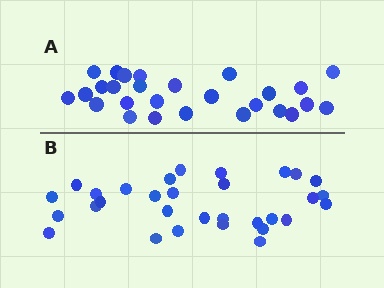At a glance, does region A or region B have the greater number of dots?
Region B (the bottom region) has more dots.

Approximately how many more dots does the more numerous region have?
Region B has about 4 more dots than region A.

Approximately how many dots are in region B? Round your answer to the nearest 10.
About 30 dots. (The exact count is 31, which rounds to 30.)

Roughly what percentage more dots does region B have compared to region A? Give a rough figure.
About 15% more.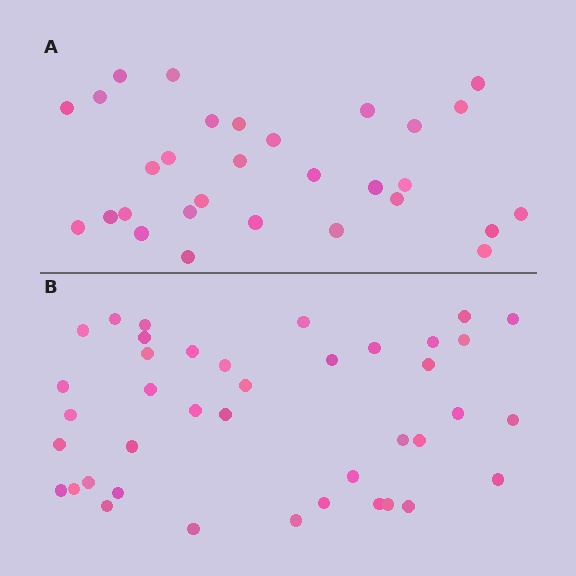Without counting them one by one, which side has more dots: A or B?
Region B (the bottom region) has more dots.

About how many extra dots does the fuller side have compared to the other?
Region B has roughly 10 or so more dots than region A.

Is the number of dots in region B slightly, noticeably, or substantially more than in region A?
Region B has noticeably more, but not dramatically so. The ratio is roughly 1.3 to 1.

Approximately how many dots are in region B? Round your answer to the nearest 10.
About 40 dots.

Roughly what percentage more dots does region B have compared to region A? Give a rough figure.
About 35% more.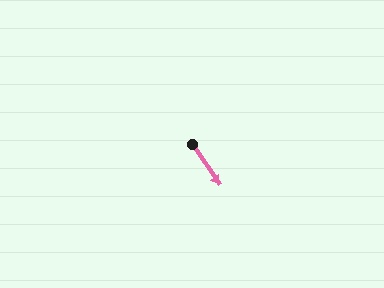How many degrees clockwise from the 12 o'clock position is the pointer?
Approximately 146 degrees.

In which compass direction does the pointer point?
Southeast.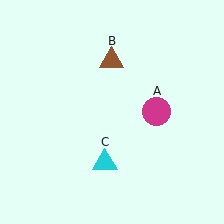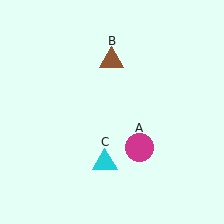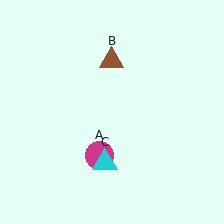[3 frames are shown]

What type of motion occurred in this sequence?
The magenta circle (object A) rotated clockwise around the center of the scene.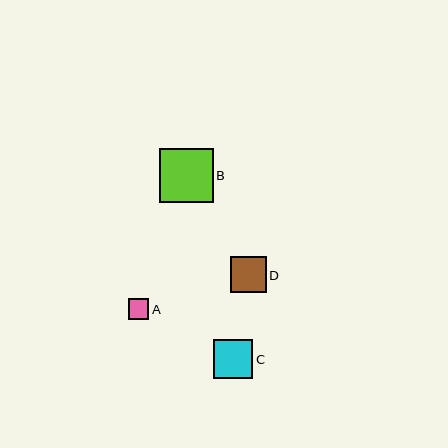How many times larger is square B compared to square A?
Square B is approximately 2.7 times the size of square A.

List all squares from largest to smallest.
From largest to smallest: B, C, D, A.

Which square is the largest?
Square B is the largest with a size of approximately 54 pixels.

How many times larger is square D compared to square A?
Square D is approximately 1.8 times the size of square A.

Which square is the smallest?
Square A is the smallest with a size of approximately 20 pixels.